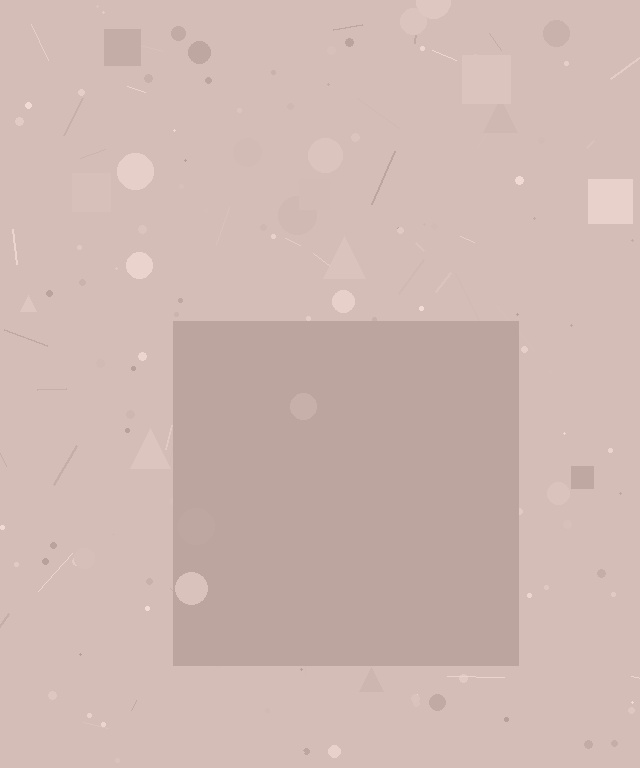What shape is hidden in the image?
A square is hidden in the image.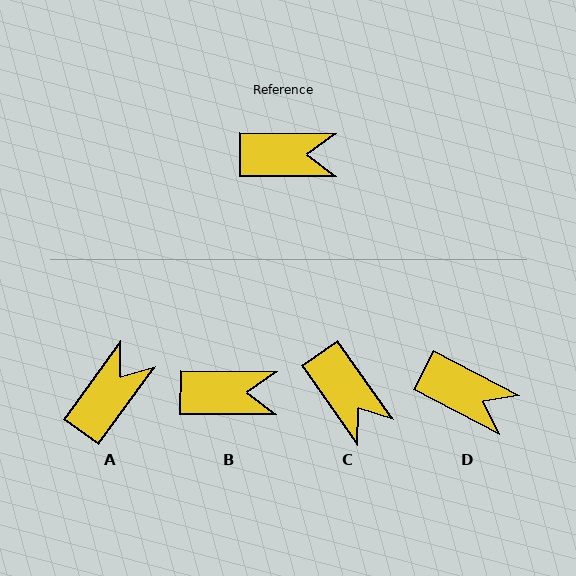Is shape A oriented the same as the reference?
No, it is off by about 55 degrees.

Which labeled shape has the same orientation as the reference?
B.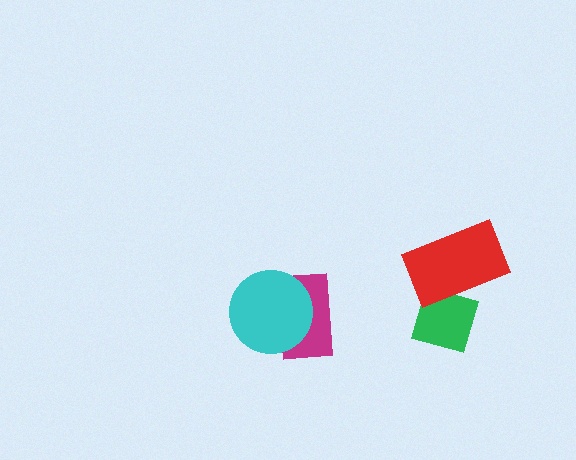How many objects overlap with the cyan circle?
1 object overlaps with the cyan circle.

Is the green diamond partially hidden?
Yes, it is partially covered by another shape.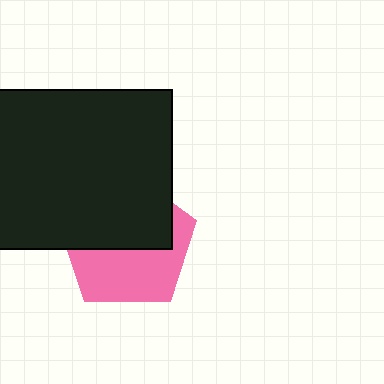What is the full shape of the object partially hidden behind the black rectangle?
The partially hidden object is a pink pentagon.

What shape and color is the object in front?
The object in front is a black rectangle.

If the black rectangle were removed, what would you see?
You would see the complete pink pentagon.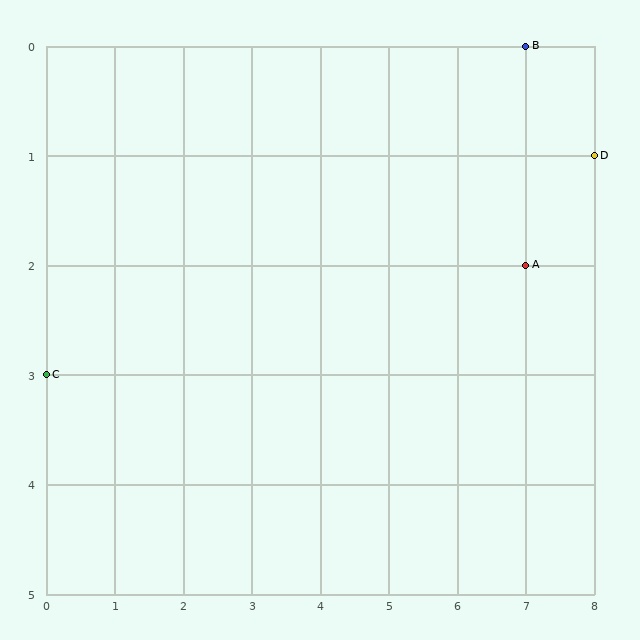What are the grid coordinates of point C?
Point C is at grid coordinates (0, 3).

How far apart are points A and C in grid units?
Points A and C are 7 columns and 1 row apart (about 7.1 grid units diagonally).